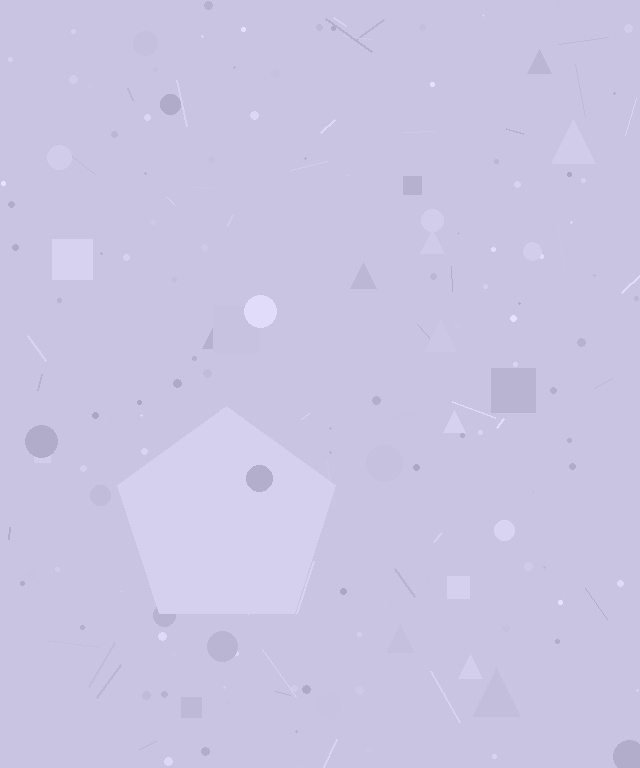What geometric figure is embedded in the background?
A pentagon is embedded in the background.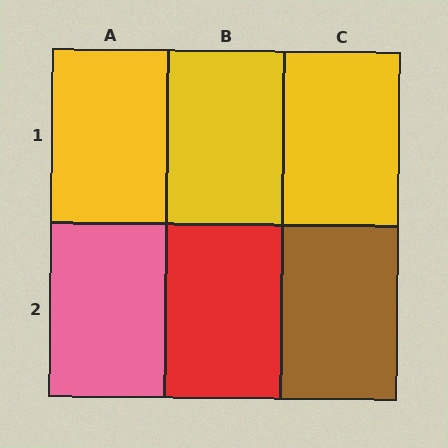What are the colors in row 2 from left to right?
Pink, red, brown.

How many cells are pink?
1 cell is pink.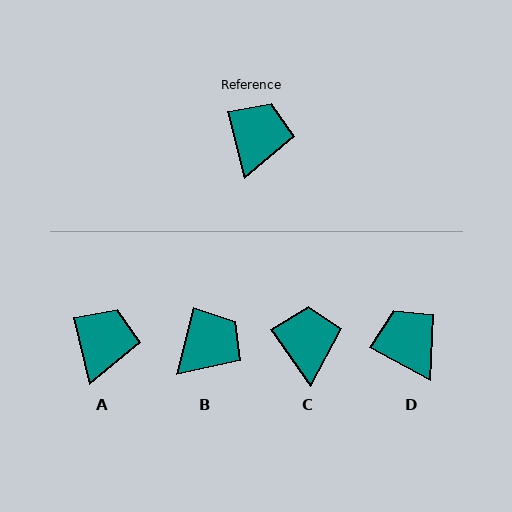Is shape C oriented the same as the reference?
No, it is off by about 22 degrees.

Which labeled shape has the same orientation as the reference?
A.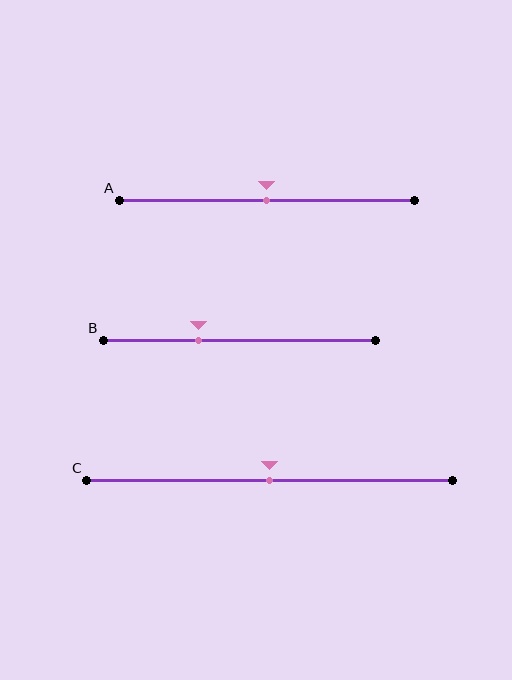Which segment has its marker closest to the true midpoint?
Segment A has its marker closest to the true midpoint.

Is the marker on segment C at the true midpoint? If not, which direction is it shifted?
Yes, the marker on segment C is at the true midpoint.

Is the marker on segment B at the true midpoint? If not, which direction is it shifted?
No, the marker on segment B is shifted to the left by about 15% of the segment length.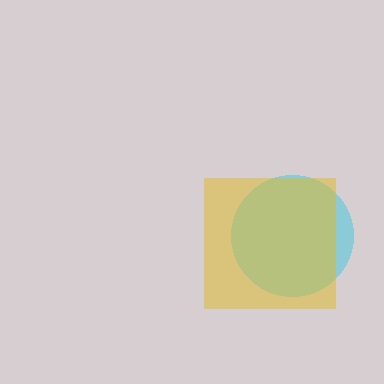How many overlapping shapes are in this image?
There are 2 overlapping shapes in the image.